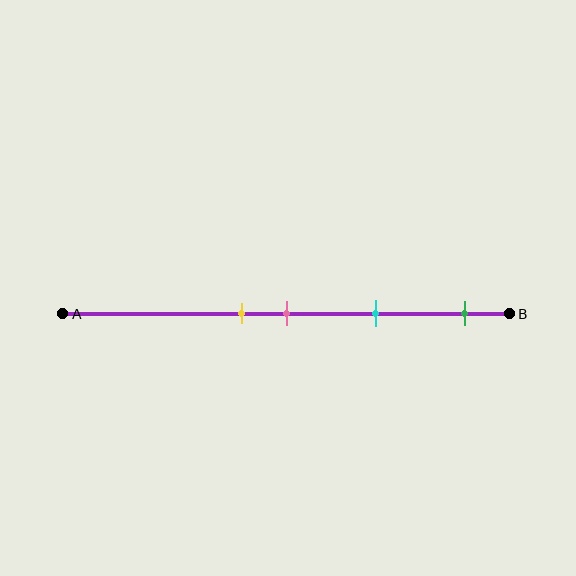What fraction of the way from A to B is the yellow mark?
The yellow mark is approximately 40% (0.4) of the way from A to B.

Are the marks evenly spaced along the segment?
No, the marks are not evenly spaced.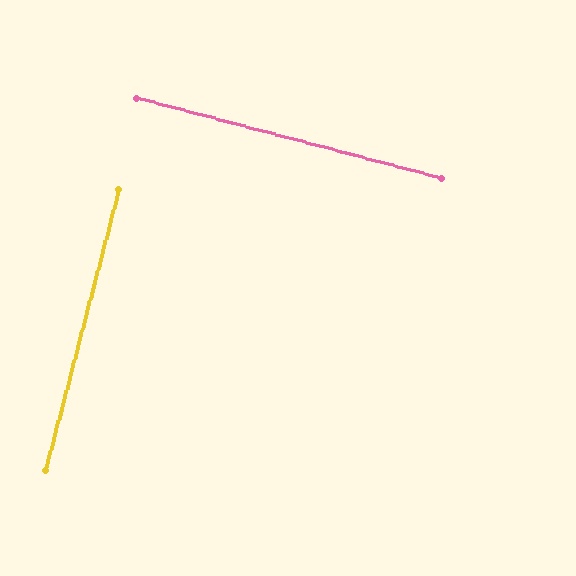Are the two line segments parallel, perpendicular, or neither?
Perpendicular — they meet at approximately 90°.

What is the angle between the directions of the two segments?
Approximately 90 degrees.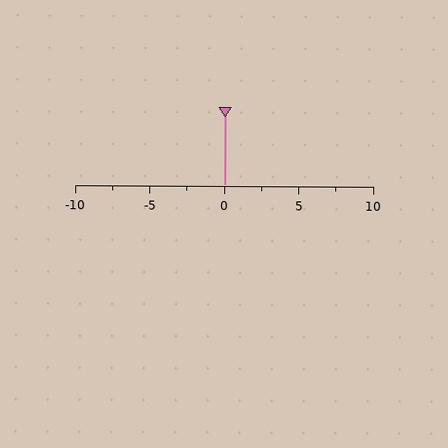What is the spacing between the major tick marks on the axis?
The major ticks are spaced 5 apart.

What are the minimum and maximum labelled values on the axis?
The axis runs from -10 to 10.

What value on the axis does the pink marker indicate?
The marker indicates approximately 0.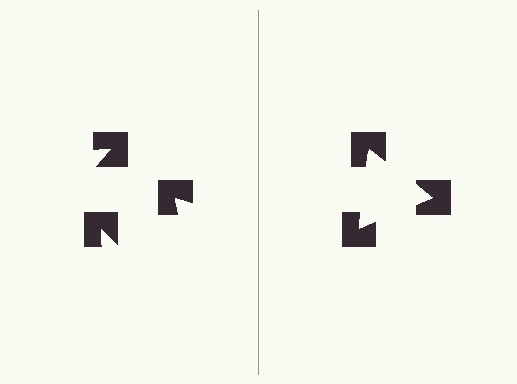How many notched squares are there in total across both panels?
6 — 3 on each side.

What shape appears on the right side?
An illusory triangle.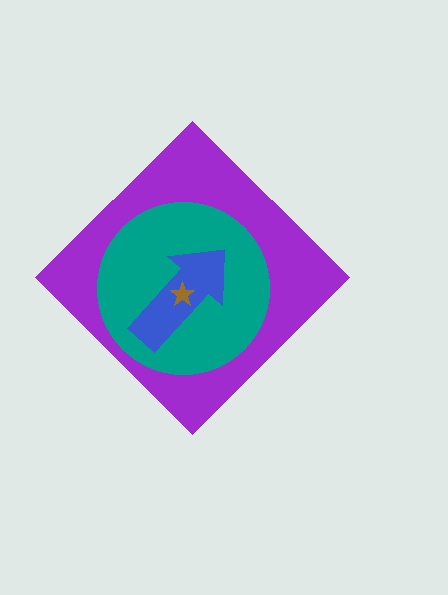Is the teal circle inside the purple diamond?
Yes.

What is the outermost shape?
The purple diamond.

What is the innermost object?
The brown star.